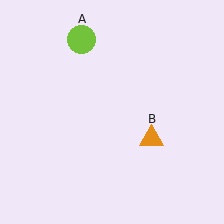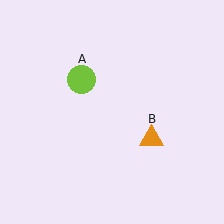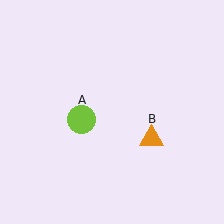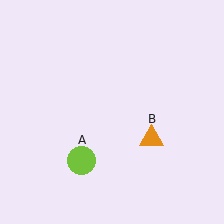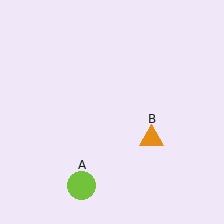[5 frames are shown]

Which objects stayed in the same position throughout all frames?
Orange triangle (object B) remained stationary.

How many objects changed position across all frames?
1 object changed position: lime circle (object A).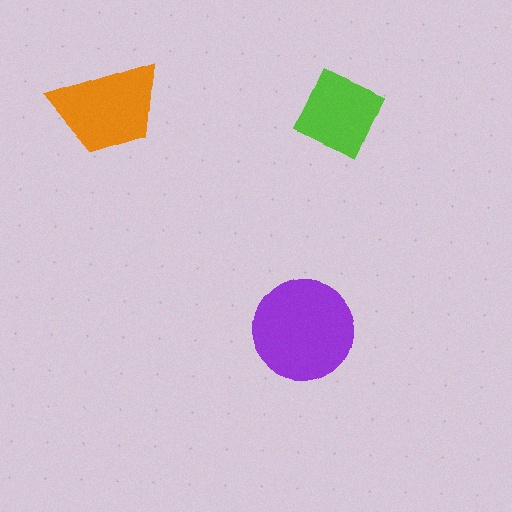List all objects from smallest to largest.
The lime square, the orange trapezoid, the purple circle.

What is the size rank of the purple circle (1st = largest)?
1st.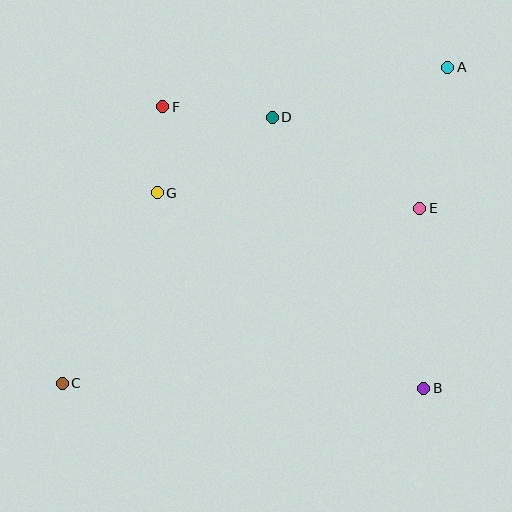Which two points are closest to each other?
Points F and G are closest to each other.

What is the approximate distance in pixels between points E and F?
The distance between E and F is approximately 276 pixels.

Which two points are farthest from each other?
Points A and C are farthest from each other.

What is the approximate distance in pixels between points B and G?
The distance between B and G is approximately 330 pixels.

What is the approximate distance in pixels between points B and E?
The distance between B and E is approximately 180 pixels.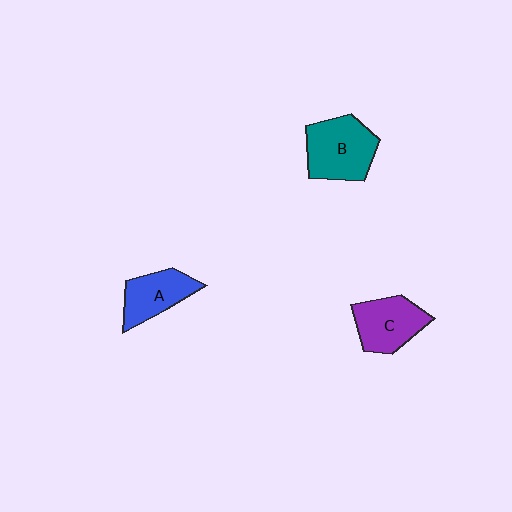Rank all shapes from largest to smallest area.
From largest to smallest: B (teal), C (purple), A (blue).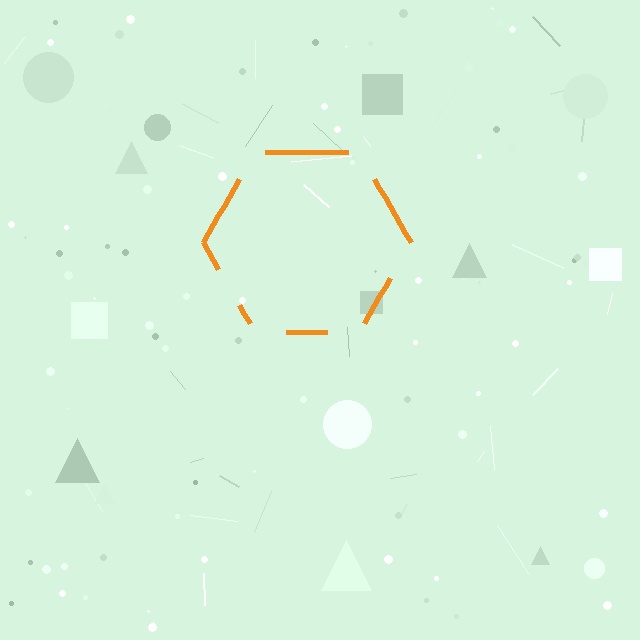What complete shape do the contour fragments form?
The contour fragments form a hexagon.